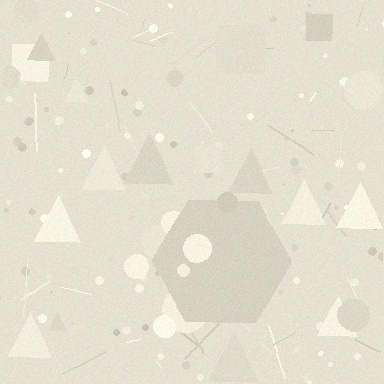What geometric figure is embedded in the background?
A hexagon is embedded in the background.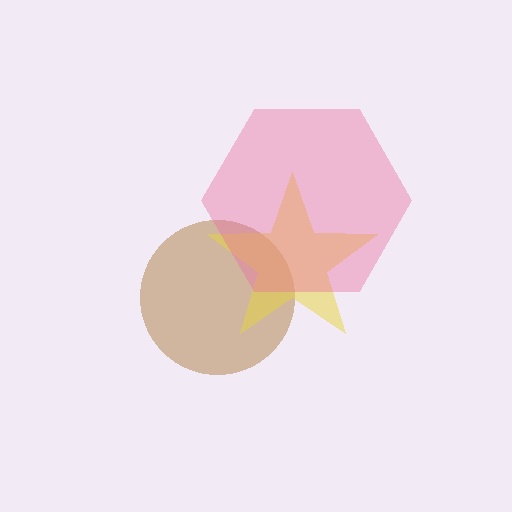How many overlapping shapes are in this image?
There are 3 overlapping shapes in the image.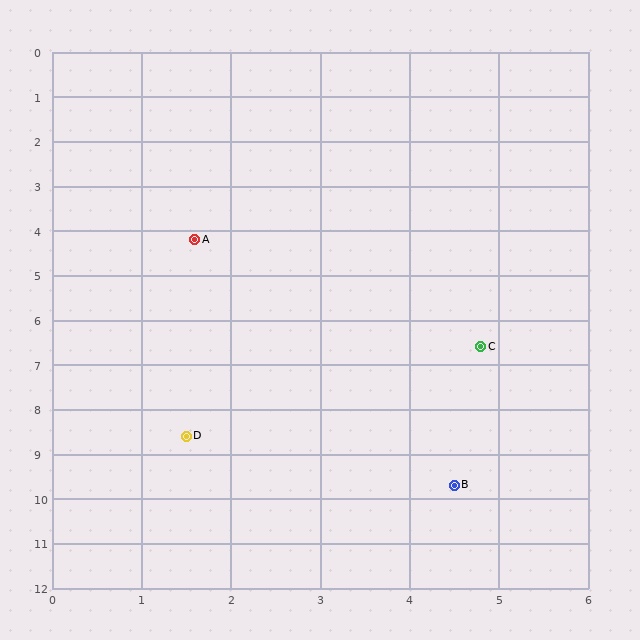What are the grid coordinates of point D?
Point D is at approximately (1.5, 8.6).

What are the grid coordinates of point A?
Point A is at approximately (1.6, 4.2).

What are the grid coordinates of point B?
Point B is at approximately (4.5, 9.7).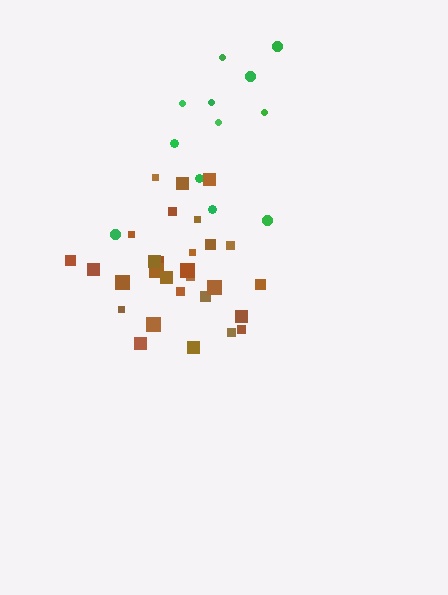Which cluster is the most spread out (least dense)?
Green.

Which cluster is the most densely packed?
Brown.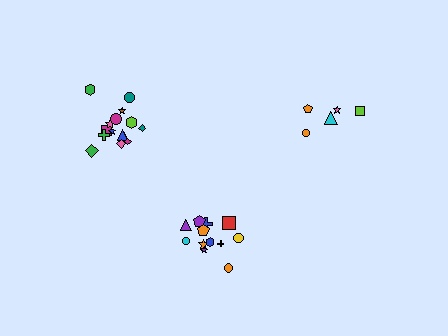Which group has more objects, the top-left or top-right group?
The top-left group.